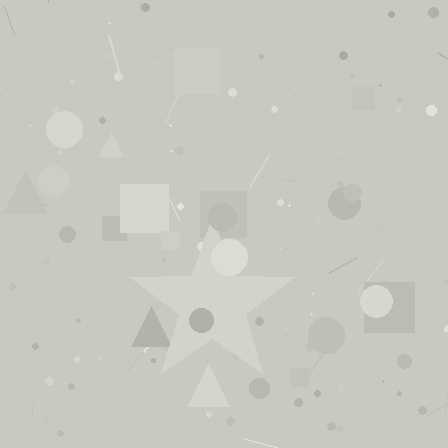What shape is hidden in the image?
A star is hidden in the image.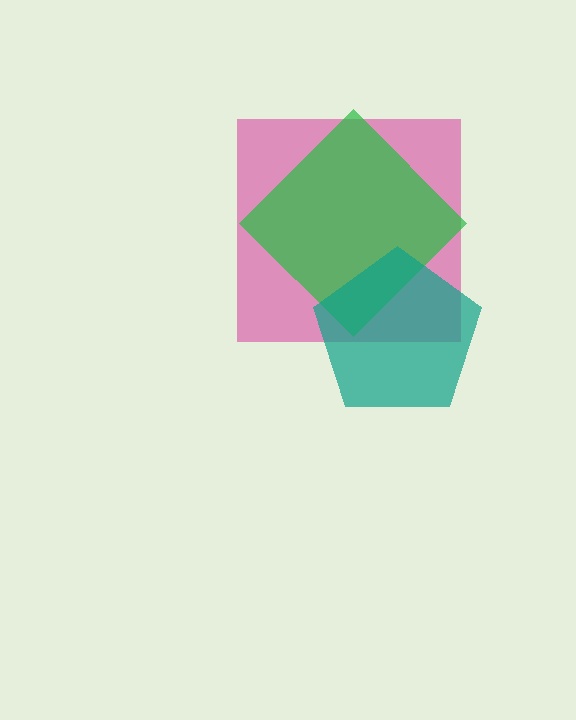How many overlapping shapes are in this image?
There are 3 overlapping shapes in the image.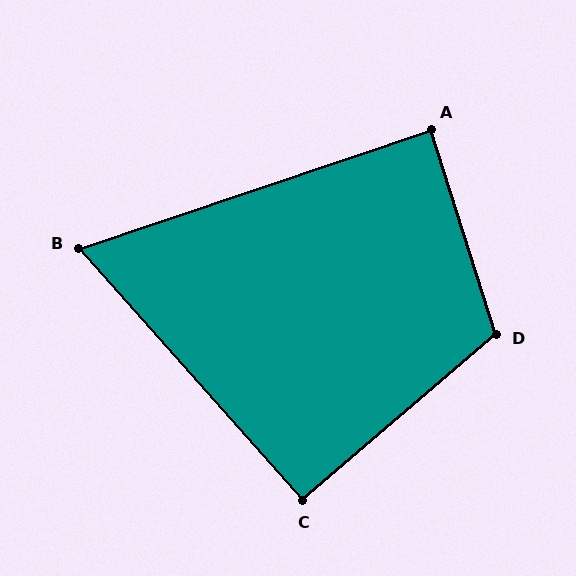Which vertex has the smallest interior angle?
B, at approximately 67 degrees.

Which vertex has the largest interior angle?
D, at approximately 113 degrees.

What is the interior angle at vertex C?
Approximately 91 degrees (approximately right).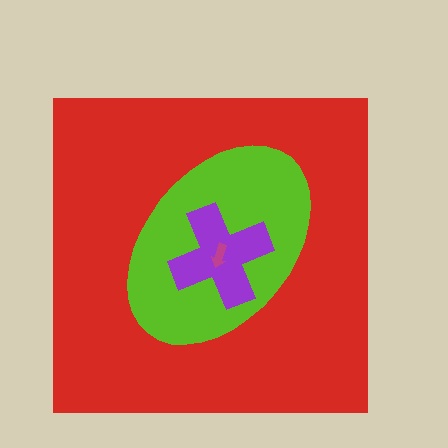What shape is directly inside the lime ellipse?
The purple cross.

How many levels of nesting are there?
4.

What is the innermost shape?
The magenta arrow.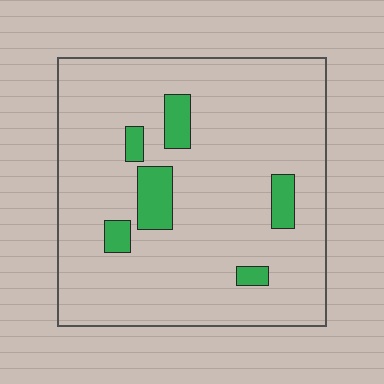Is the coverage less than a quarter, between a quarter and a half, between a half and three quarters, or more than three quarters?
Less than a quarter.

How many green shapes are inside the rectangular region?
6.